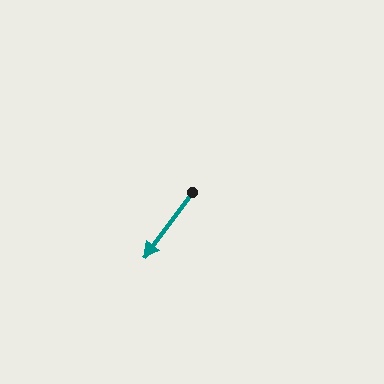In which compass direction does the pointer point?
Southwest.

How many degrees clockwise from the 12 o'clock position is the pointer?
Approximately 216 degrees.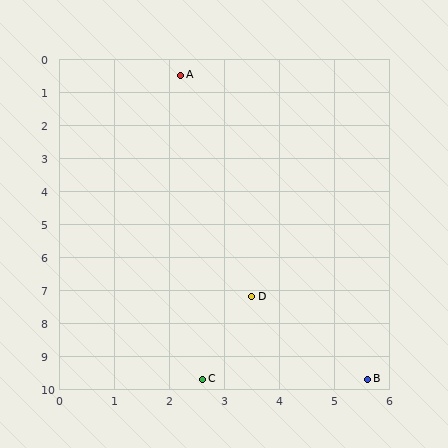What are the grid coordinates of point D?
Point D is at approximately (3.5, 7.2).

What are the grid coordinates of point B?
Point B is at approximately (5.6, 9.7).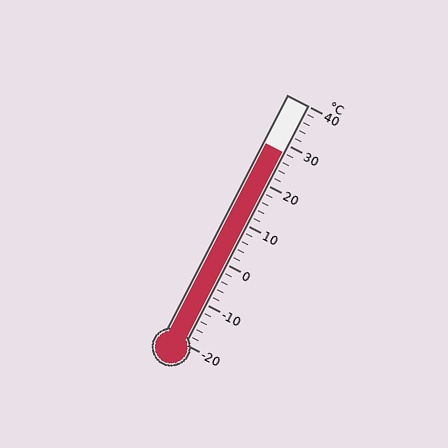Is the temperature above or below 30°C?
The temperature is below 30°C.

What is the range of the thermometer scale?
The thermometer scale ranges from -20°C to 40°C.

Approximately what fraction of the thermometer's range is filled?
The thermometer is filled to approximately 80% of its range.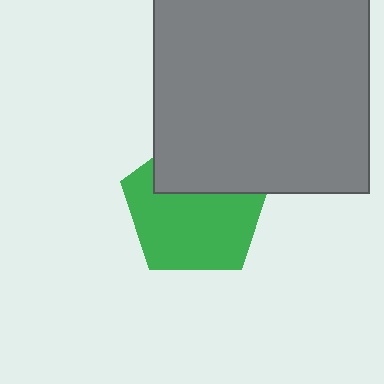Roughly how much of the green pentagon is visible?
Most of it is visible (roughly 65%).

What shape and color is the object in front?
The object in front is a gray square.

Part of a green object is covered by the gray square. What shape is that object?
It is a pentagon.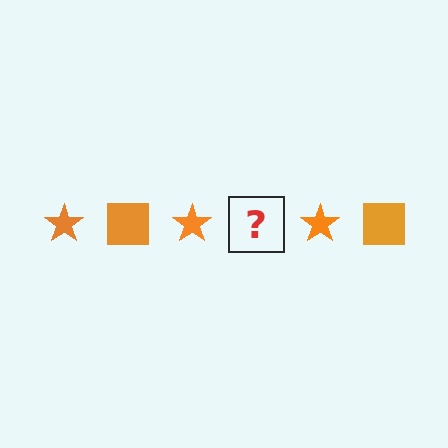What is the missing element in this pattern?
The missing element is an orange square.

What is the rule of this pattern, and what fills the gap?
The rule is that the pattern cycles through star, square shapes in orange. The gap should be filled with an orange square.